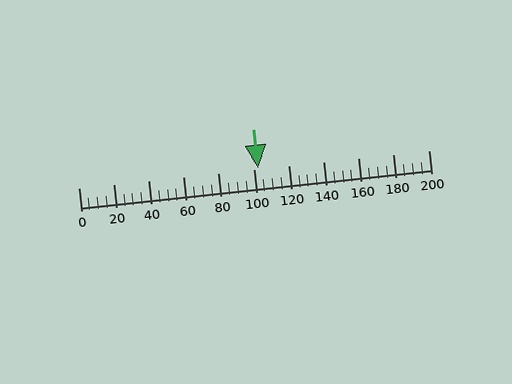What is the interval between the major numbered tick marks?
The major tick marks are spaced 20 units apart.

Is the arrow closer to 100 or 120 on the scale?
The arrow is closer to 100.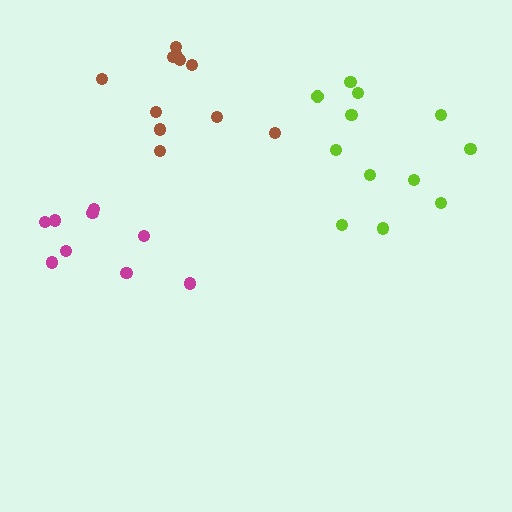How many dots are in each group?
Group 1: 11 dots, Group 2: 12 dots, Group 3: 9 dots (32 total).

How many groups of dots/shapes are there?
There are 3 groups.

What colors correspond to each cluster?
The clusters are colored: brown, lime, magenta.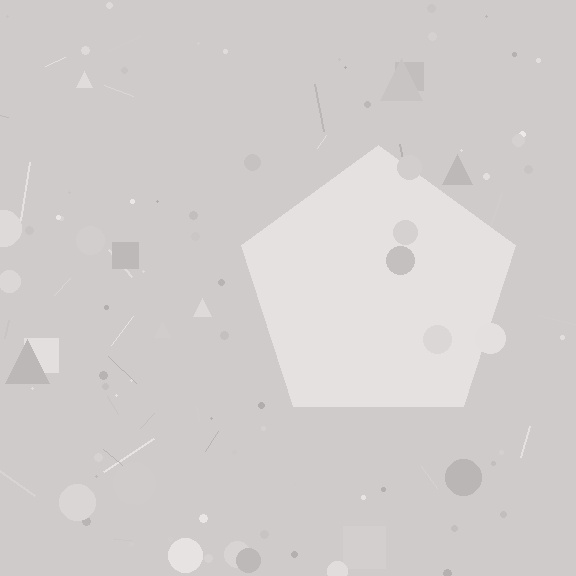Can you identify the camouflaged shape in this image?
The camouflaged shape is a pentagon.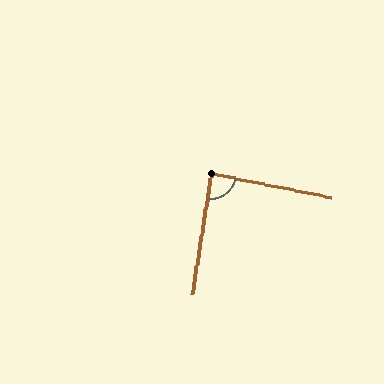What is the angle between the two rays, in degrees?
Approximately 88 degrees.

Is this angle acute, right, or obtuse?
It is approximately a right angle.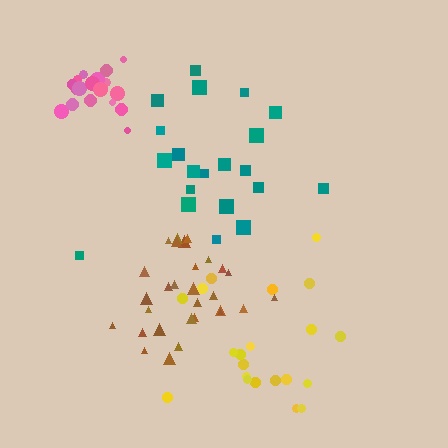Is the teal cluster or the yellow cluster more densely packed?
Teal.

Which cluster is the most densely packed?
Pink.